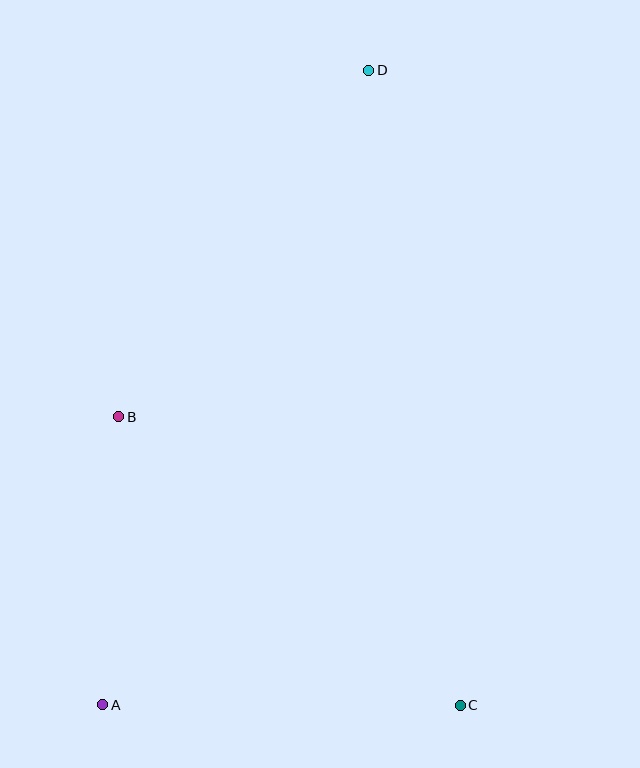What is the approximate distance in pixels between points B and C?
The distance between B and C is approximately 447 pixels.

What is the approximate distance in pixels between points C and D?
The distance between C and D is approximately 642 pixels.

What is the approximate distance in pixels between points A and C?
The distance between A and C is approximately 357 pixels.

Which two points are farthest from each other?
Points A and D are farthest from each other.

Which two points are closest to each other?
Points A and B are closest to each other.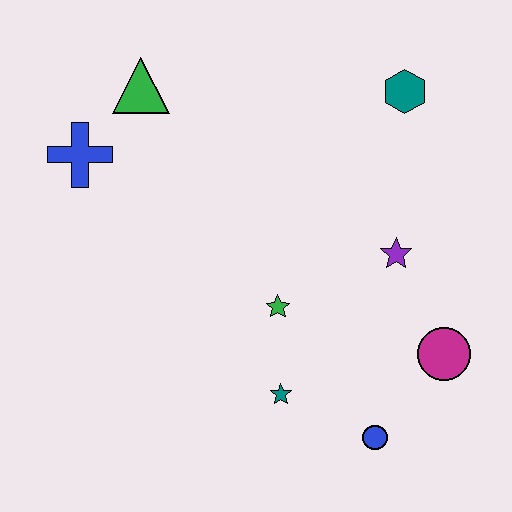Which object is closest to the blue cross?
The green triangle is closest to the blue cross.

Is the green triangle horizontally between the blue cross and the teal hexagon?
Yes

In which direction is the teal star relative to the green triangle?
The teal star is below the green triangle.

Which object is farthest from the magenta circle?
The blue cross is farthest from the magenta circle.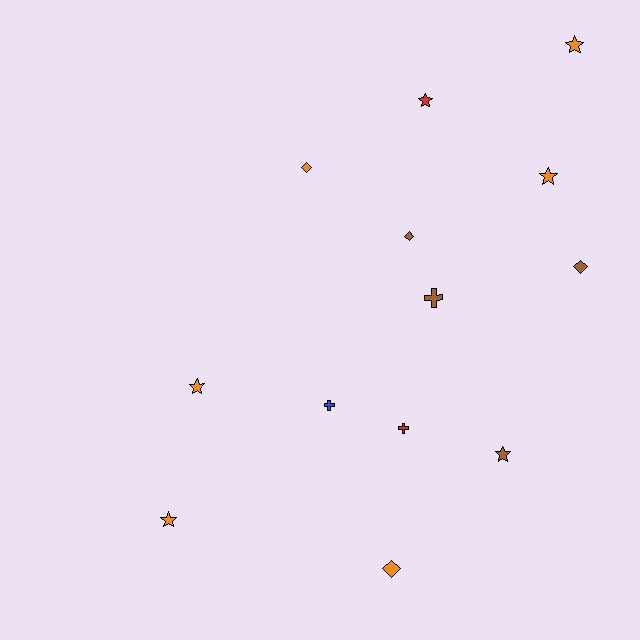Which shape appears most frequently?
Star, with 6 objects.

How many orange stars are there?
There are 4 orange stars.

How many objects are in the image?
There are 13 objects.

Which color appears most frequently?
Orange, with 6 objects.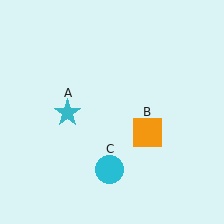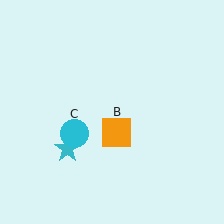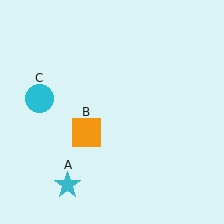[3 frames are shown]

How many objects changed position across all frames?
3 objects changed position: cyan star (object A), orange square (object B), cyan circle (object C).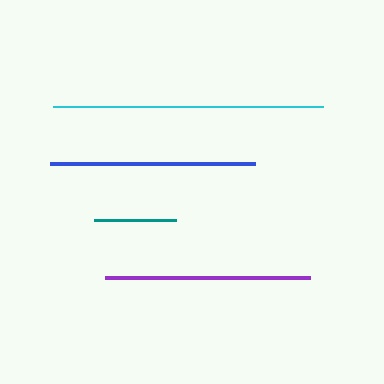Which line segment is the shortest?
The teal line is the shortest at approximately 82 pixels.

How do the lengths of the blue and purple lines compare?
The blue and purple lines are approximately the same length.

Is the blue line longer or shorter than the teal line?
The blue line is longer than the teal line.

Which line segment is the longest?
The cyan line is the longest at approximately 270 pixels.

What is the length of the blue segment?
The blue segment is approximately 206 pixels long.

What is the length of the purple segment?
The purple segment is approximately 205 pixels long.